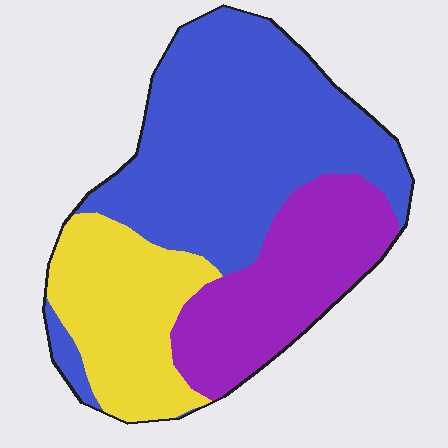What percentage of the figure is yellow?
Yellow takes up about one quarter (1/4) of the figure.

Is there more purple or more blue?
Blue.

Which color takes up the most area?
Blue, at roughly 50%.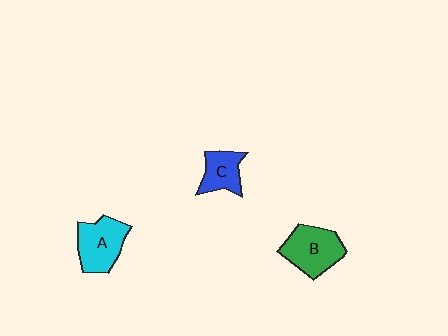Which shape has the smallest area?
Shape C (blue).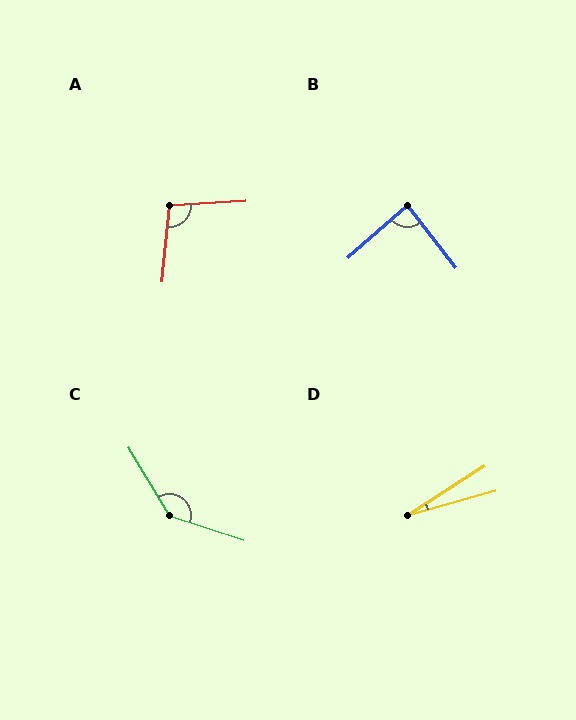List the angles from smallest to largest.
D (17°), B (86°), A (99°), C (139°).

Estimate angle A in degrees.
Approximately 99 degrees.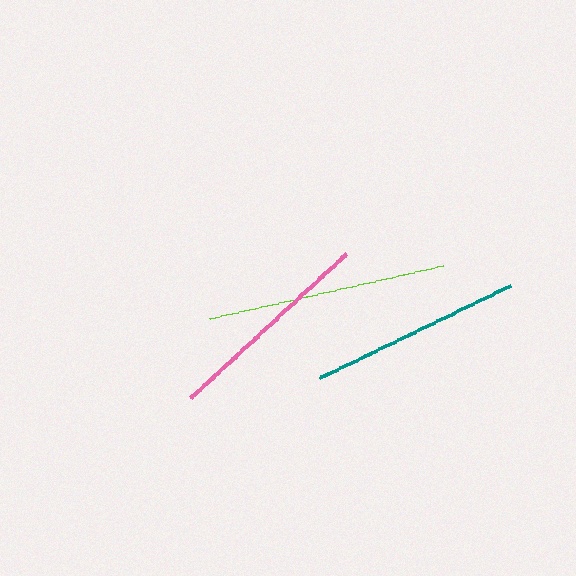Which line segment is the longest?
The lime line is the longest at approximately 240 pixels.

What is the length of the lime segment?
The lime segment is approximately 240 pixels long.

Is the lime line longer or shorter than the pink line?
The lime line is longer than the pink line.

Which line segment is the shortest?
The pink line is the shortest at approximately 213 pixels.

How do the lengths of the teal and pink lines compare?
The teal and pink lines are approximately the same length.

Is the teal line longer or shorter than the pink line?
The teal line is longer than the pink line.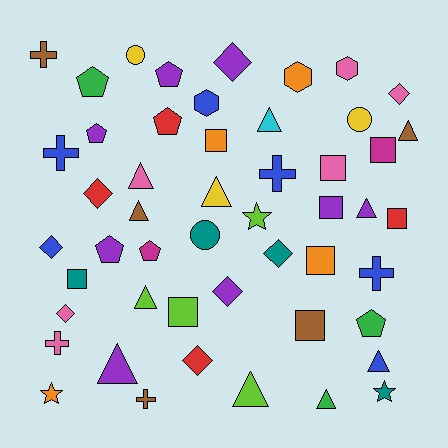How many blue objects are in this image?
There are 6 blue objects.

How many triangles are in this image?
There are 11 triangles.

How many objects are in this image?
There are 50 objects.